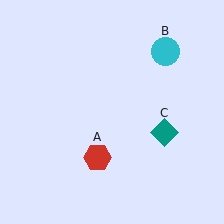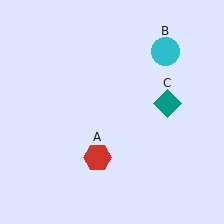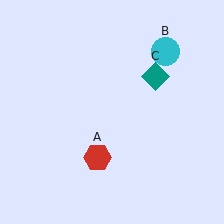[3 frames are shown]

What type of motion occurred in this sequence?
The teal diamond (object C) rotated counterclockwise around the center of the scene.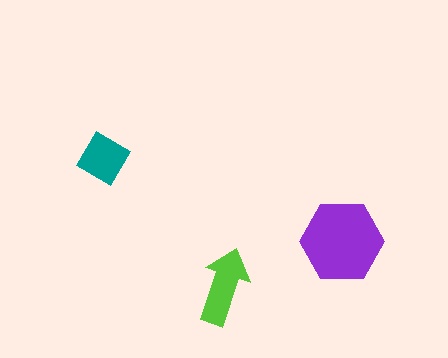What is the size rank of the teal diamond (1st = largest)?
3rd.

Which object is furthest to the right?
The purple hexagon is rightmost.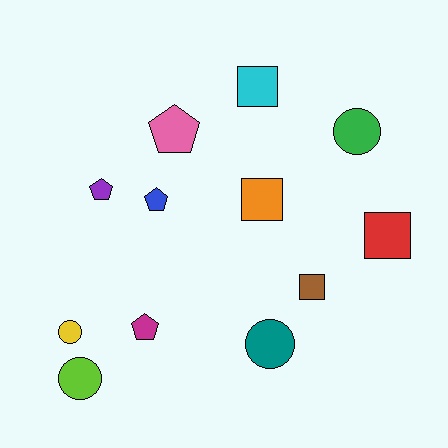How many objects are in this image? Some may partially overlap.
There are 12 objects.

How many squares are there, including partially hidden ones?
There are 4 squares.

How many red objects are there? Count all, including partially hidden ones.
There is 1 red object.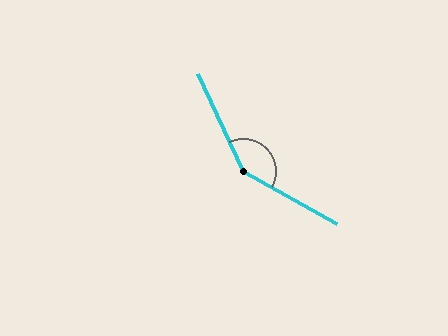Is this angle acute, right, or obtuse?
It is obtuse.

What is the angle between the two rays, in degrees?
Approximately 144 degrees.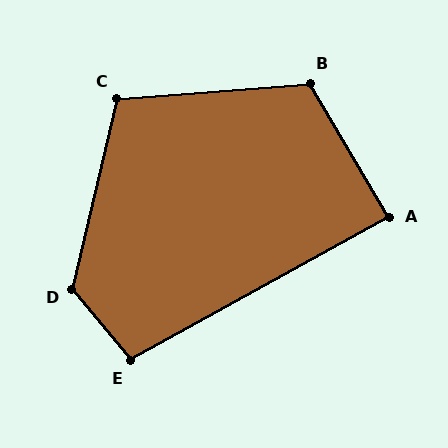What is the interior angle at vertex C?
Approximately 108 degrees (obtuse).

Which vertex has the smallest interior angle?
A, at approximately 89 degrees.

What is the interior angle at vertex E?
Approximately 101 degrees (obtuse).